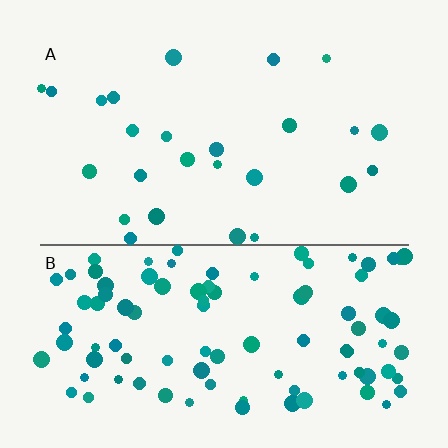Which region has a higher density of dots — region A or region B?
B (the bottom).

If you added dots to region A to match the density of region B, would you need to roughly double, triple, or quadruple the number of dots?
Approximately quadruple.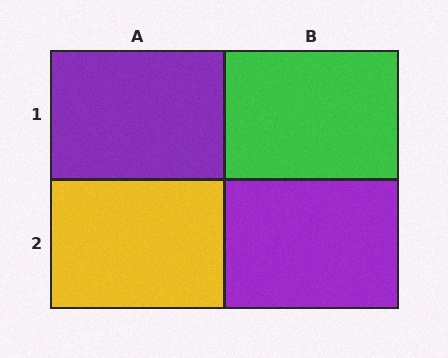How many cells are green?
1 cell is green.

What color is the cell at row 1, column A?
Purple.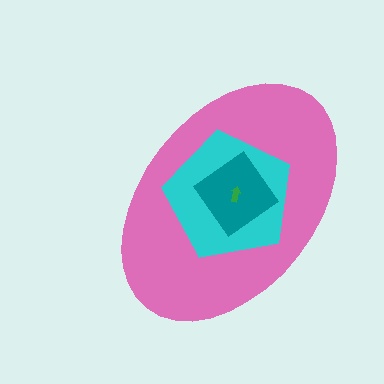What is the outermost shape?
The pink ellipse.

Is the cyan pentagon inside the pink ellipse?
Yes.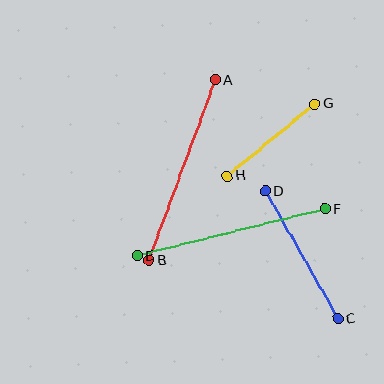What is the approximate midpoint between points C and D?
The midpoint is at approximately (302, 255) pixels.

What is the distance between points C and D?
The distance is approximately 146 pixels.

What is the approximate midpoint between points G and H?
The midpoint is at approximately (271, 140) pixels.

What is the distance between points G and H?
The distance is approximately 113 pixels.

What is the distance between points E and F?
The distance is approximately 193 pixels.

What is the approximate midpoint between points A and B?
The midpoint is at approximately (182, 170) pixels.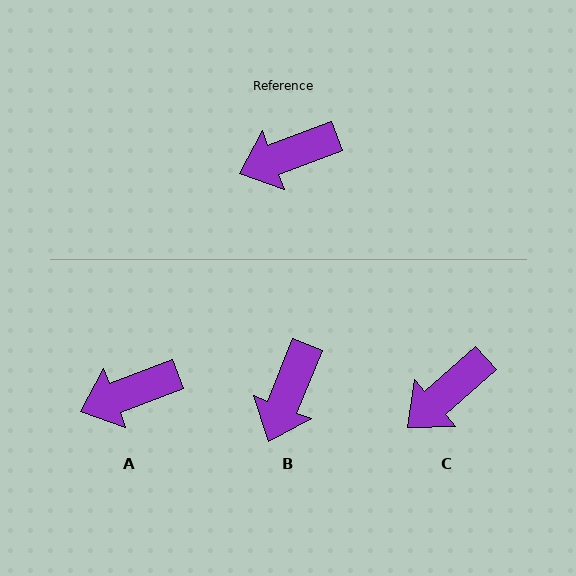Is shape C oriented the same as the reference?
No, it is off by about 21 degrees.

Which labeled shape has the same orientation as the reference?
A.